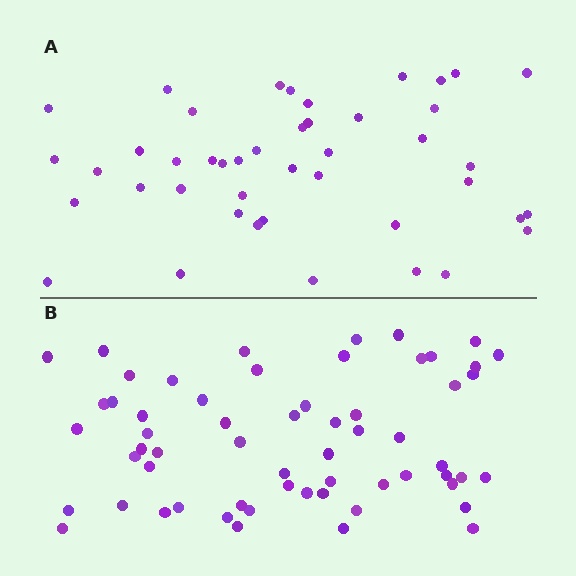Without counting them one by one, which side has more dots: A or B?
Region B (the bottom region) has more dots.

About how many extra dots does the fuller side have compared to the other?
Region B has approximately 15 more dots than region A.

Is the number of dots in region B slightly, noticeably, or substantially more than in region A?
Region B has noticeably more, but not dramatically so. The ratio is roughly 1.4 to 1.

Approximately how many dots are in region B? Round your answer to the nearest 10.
About 60 dots.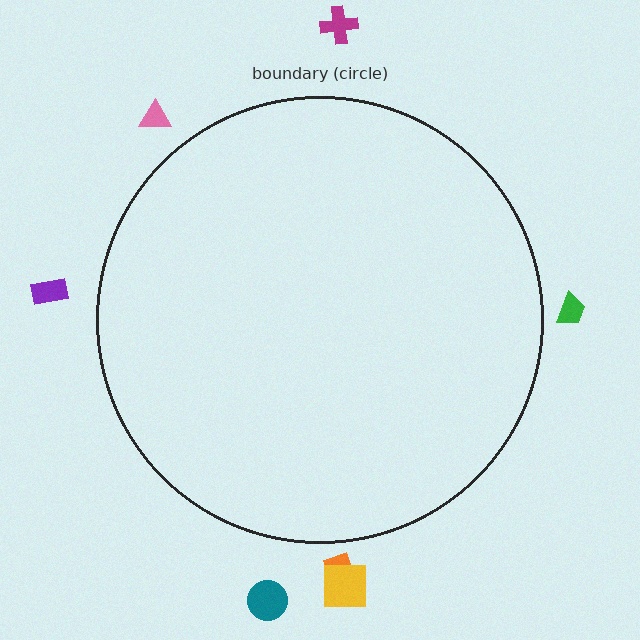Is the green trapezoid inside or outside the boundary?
Outside.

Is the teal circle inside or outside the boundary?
Outside.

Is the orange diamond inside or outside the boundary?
Outside.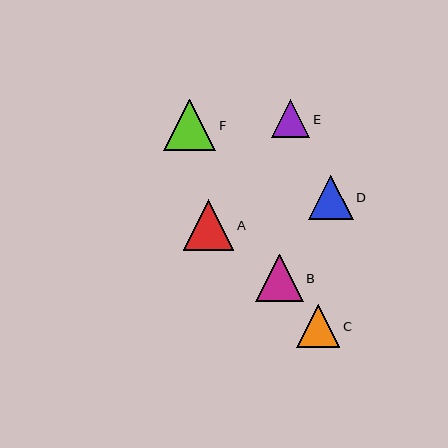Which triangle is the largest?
Triangle F is the largest with a size of approximately 52 pixels.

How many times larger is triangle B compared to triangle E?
Triangle B is approximately 1.2 times the size of triangle E.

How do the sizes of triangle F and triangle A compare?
Triangle F and triangle A are approximately the same size.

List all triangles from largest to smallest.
From largest to smallest: F, A, B, D, C, E.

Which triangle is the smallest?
Triangle E is the smallest with a size of approximately 38 pixels.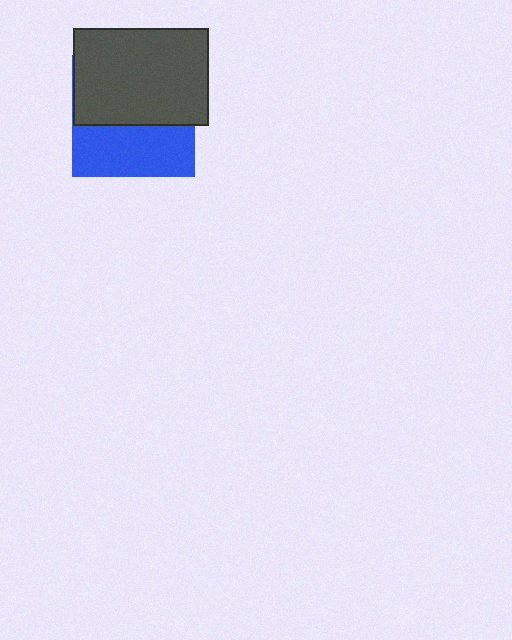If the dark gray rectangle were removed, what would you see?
You would see the complete blue square.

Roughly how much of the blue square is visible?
A small part of it is visible (roughly 44%).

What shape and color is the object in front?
The object in front is a dark gray rectangle.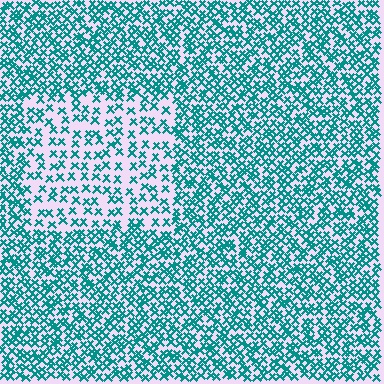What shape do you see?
I see a rectangle.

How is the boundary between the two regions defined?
The boundary is defined by a change in element density (approximately 2.1x ratio). All elements are the same color, size, and shape.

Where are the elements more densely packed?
The elements are more densely packed outside the rectangle boundary.